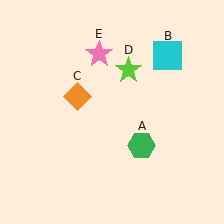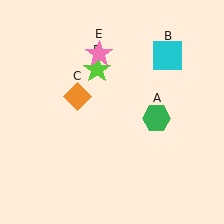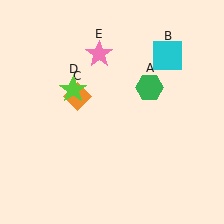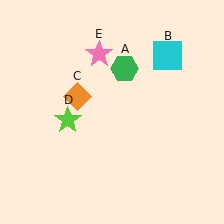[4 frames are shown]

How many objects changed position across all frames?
2 objects changed position: green hexagon (object A), lime star (object D).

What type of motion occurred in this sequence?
The green hexagon (object A), lime star (object D) rotated counterclockwise around the center of the scene.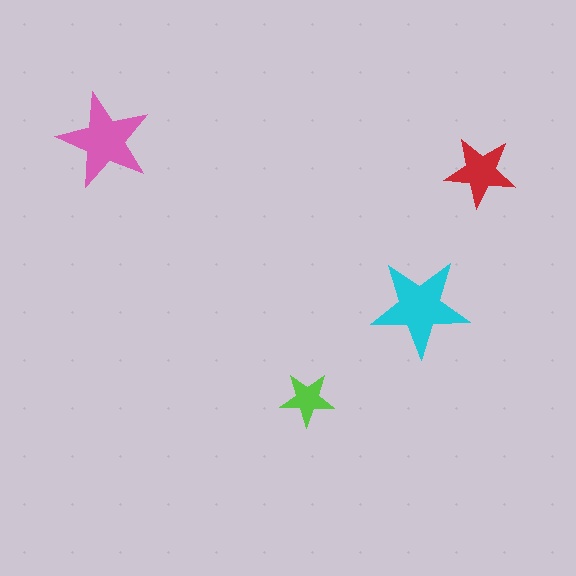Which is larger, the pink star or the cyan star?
The cyan one.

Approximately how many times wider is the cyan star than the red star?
About 1.5 times wider.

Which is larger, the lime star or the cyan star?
The cyan one.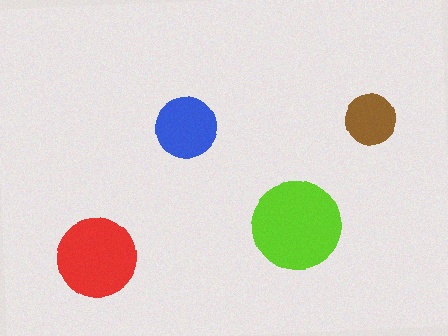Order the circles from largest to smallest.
the lime one, the red one, the blue one, the brown one.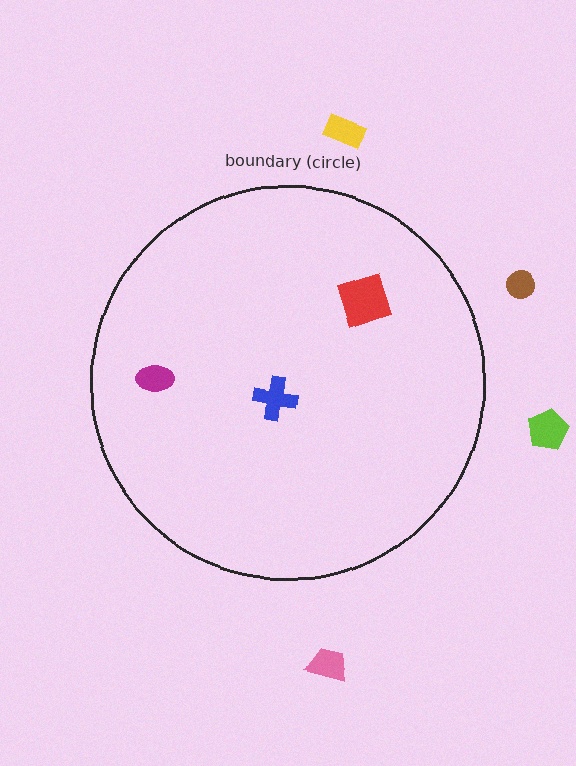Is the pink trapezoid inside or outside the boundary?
Outside.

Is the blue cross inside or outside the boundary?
Inside.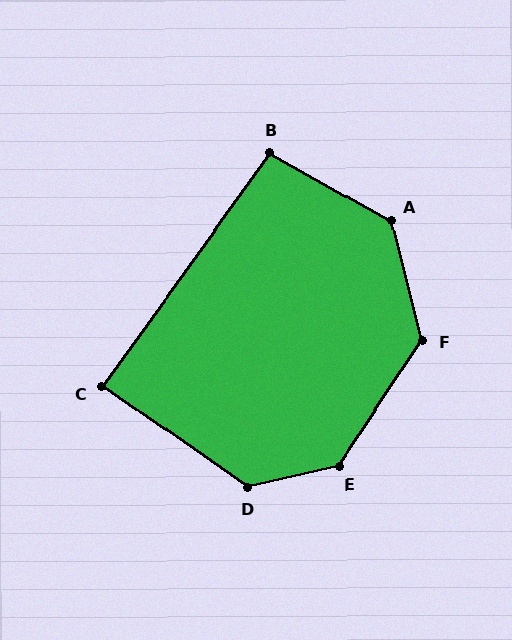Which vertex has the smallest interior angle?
C, at approximately 89 degrees.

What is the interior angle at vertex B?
Approximately 97 degrees (obtuse).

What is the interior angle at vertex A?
Approximately 134 degrees (obtuse).